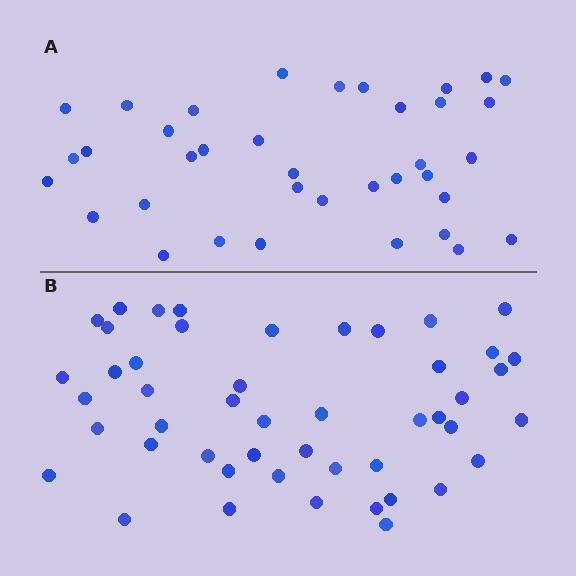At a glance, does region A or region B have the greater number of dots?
Region B (the bottom region) has more dots.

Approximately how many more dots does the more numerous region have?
Region B has roughly 12 or so more dots than region A.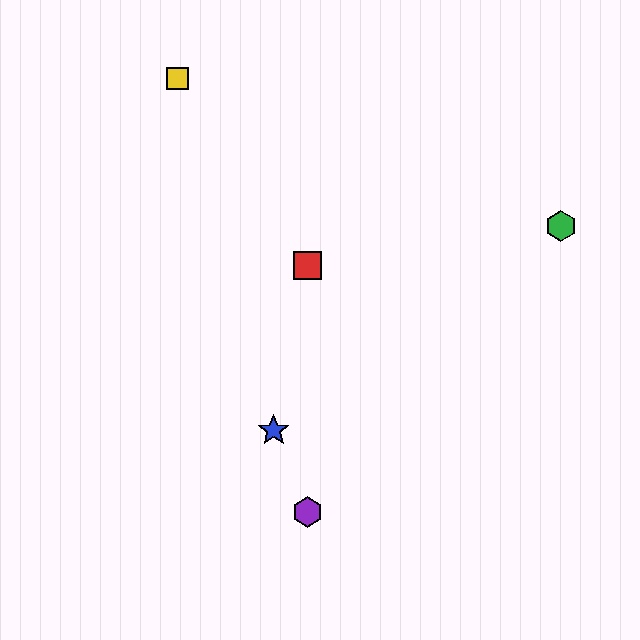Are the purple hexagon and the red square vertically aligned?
Yes, both are at x≈307.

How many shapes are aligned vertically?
2 shapes (the red square, the purple hexagon) are aligned vertically.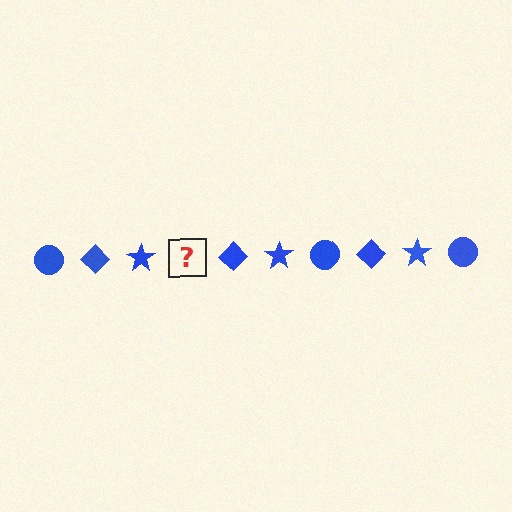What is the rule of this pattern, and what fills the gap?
The rule is that the pattern cycles through circle, diamond, star shapes in blue. The gap should be filled with a blue circle.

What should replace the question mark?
The question mark should be replaced with a blue circle.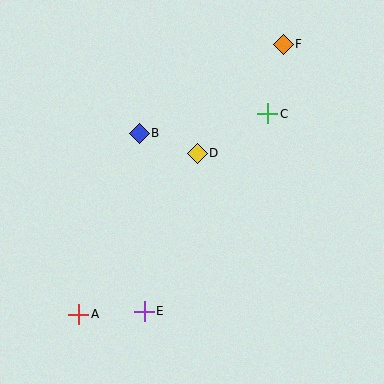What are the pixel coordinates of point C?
Point C is at (268, 114).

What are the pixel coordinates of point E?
Point E is at (144, 311).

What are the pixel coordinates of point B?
Point B is at (139, 133).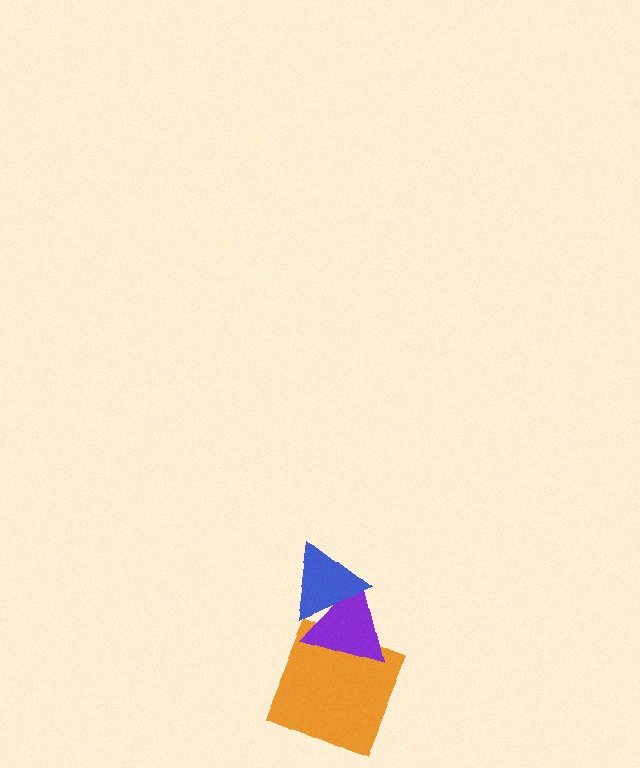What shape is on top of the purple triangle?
The blue triangle is on top of the purple triangle.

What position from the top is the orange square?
The orange square is 3rd from the top.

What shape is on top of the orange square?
The purple triangle is on top of the orange square.